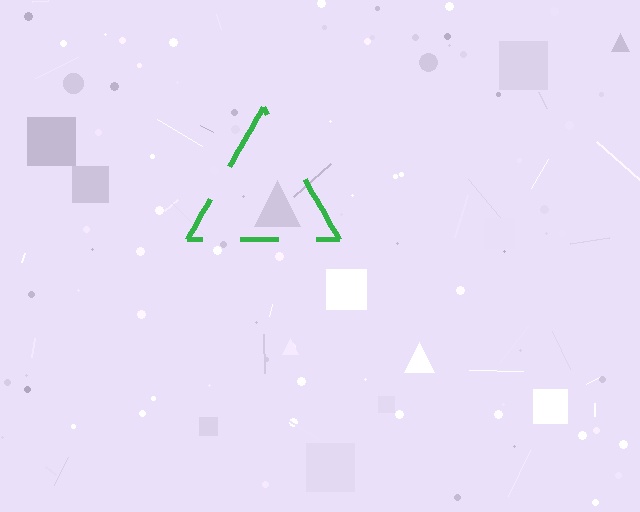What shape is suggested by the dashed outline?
The dashed outline suggests a triangle.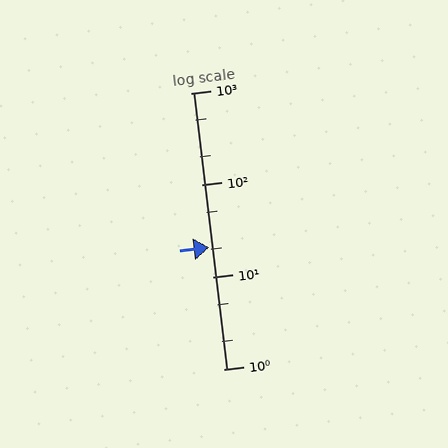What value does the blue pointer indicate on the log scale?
The pointer indicates approximately 21.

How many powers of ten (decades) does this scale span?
The scale spans 3 decades, from 1 to 1000.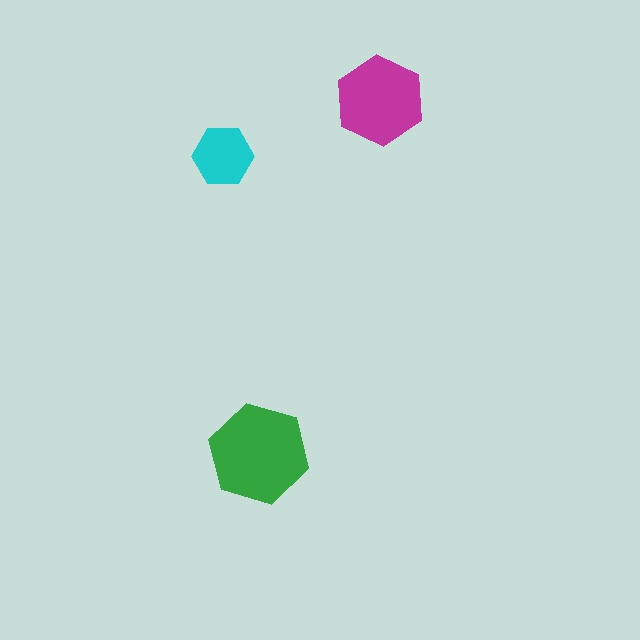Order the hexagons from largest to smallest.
the green one, the magenta one, the cyan one.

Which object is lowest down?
The green hexagon is bottommost.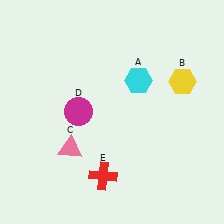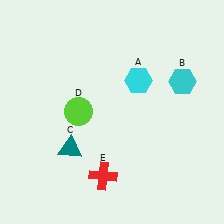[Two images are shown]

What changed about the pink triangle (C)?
In Image 1, C is pink. In Image 2, it changed to teal.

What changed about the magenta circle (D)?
In Image 1, D is magenta. In Image 2, it changed to lime.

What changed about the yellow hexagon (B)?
In Image 1, B is yellow. In Image 2, it changed to cyan.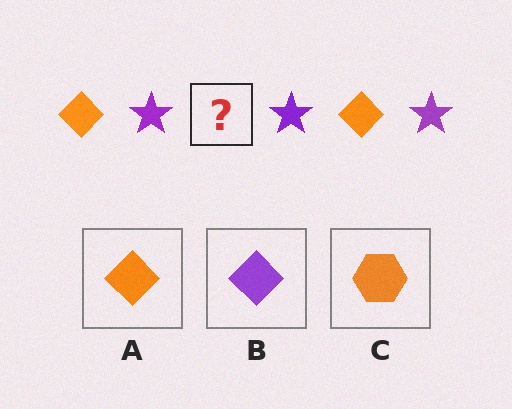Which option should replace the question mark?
Option A.